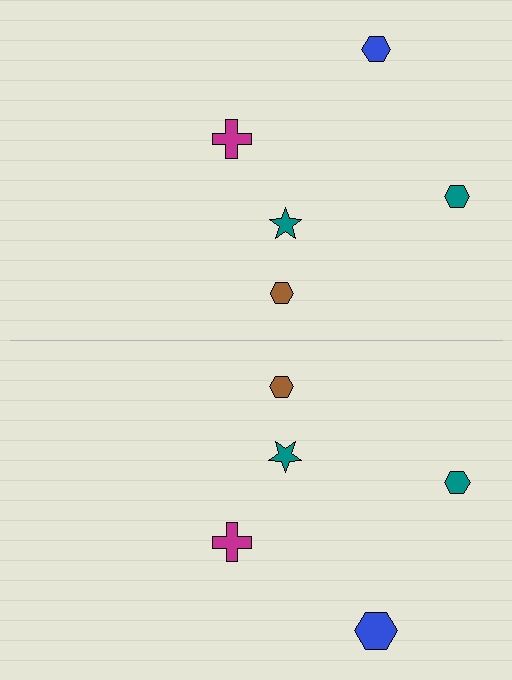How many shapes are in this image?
There are 10 shapes in this image.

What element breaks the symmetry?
The blue hexagon on the bottom side has a different size than its mirror counterpart.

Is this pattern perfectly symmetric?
No, the pattern is not perfectly symmetric. The blue hexagon on the bottom side has a different size than its mirror counterpart.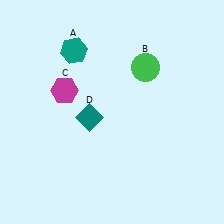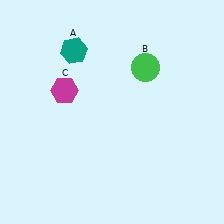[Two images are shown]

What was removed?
The teal diamond (D) was removed in Image 2.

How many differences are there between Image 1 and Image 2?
There is 1 difference between the two images.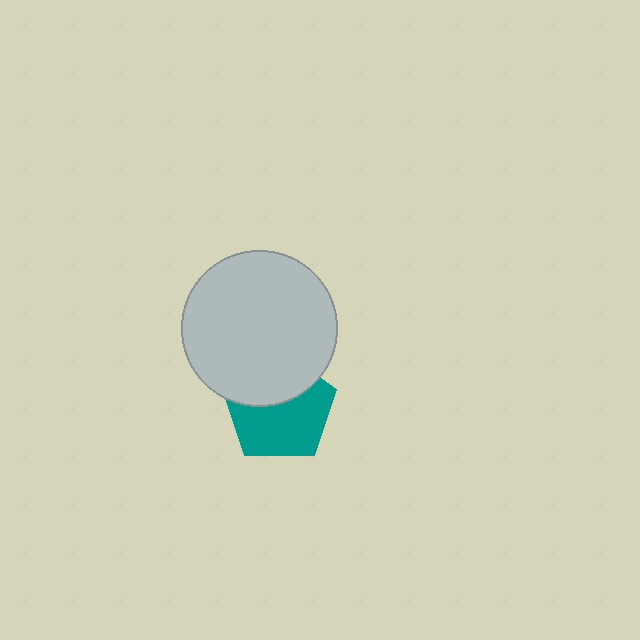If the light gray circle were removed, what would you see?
You would see the complete teal pentagon.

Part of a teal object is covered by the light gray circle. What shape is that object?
It is a pentagon.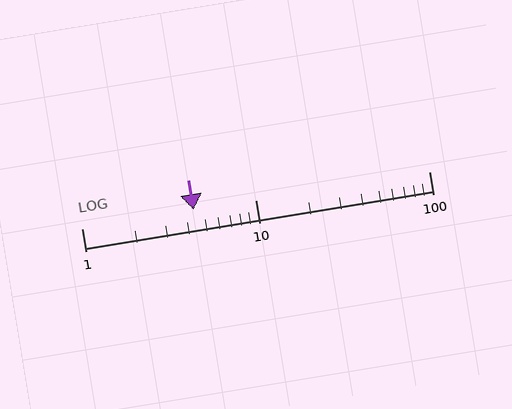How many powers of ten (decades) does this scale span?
The scale spans 2 decades, from 1 to 100.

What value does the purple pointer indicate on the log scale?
The pointer indicates approximately 4.4.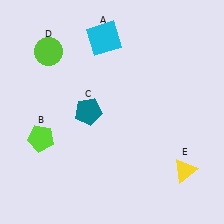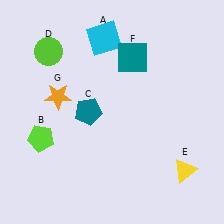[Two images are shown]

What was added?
A teal square (F), an orange star (G) were added in Image 2.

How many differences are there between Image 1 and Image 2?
There are 2 differences between the two images.